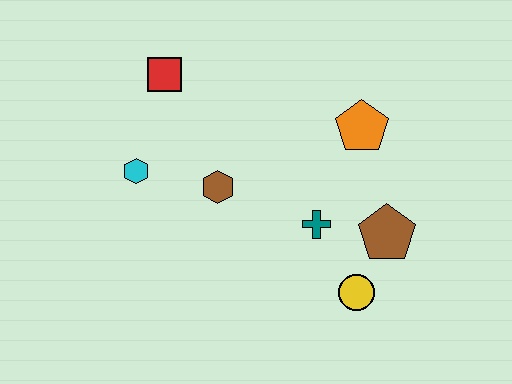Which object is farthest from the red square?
The yellow circle is farthest from the red square.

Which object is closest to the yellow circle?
The brown pentagon is closest to the yellow circle.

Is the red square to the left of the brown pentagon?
Yes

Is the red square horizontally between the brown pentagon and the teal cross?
No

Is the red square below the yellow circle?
No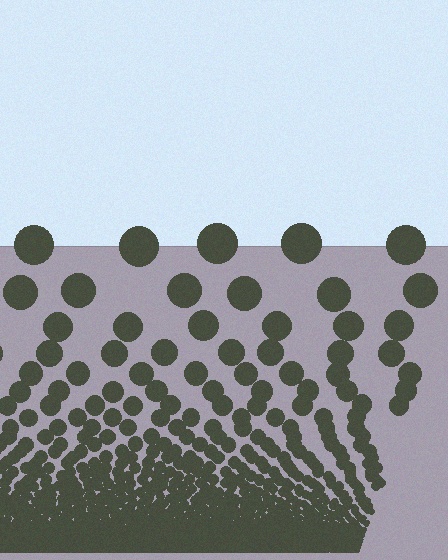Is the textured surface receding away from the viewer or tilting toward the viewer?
The surface appears to tilt toward the viewer. Texture elements get larger and sparser toward the top.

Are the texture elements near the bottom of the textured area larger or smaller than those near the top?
Smaller. The gradient is inverted — elements near the bottom are smaller and denser.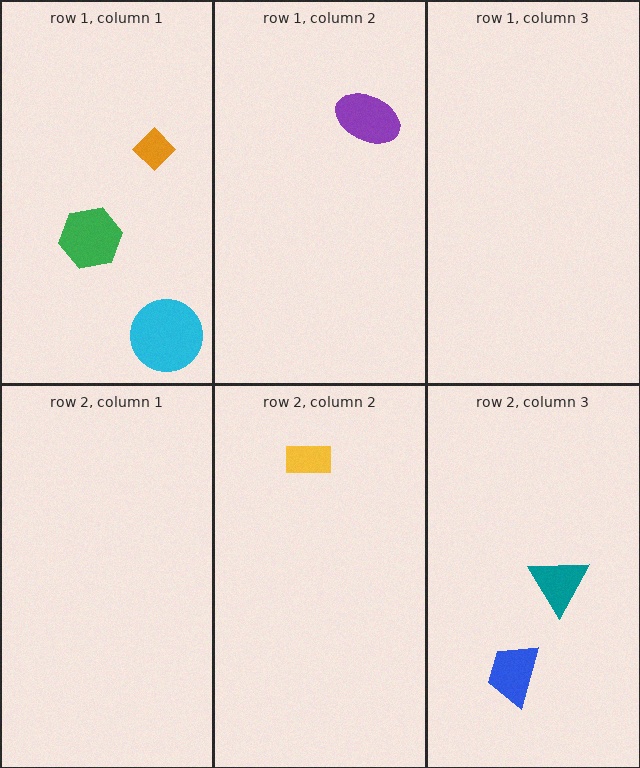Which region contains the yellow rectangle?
The row 2, column 2 region.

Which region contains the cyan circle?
The row 1, column 1 region.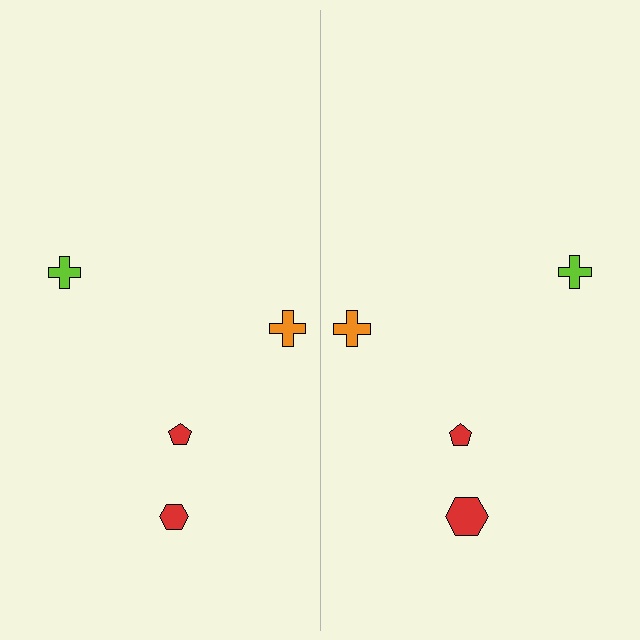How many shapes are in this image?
There are 8 shapes in this image.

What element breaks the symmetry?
The red hexagon on the right side has a different size than its mirror counterpart.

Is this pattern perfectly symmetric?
No, the pattern is not perfectly symmetric. The red hexagon on the right side has a different size than its mirror counterpart.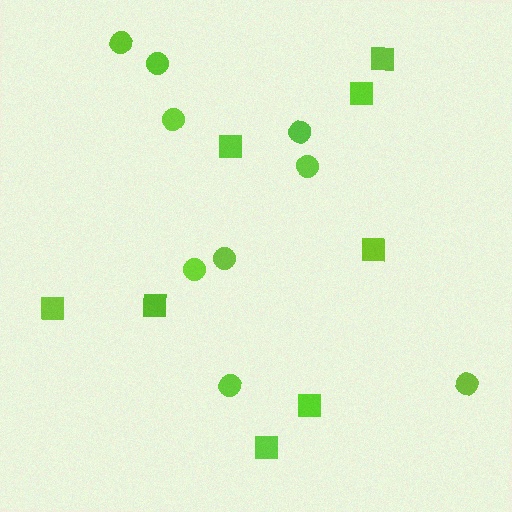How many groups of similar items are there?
There are 2 groups: one group of squares (8) and one group of circles (9).